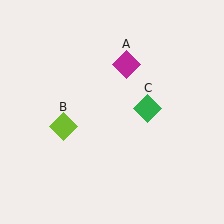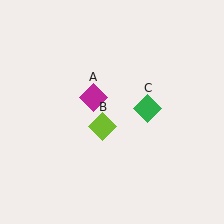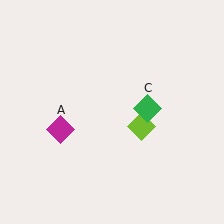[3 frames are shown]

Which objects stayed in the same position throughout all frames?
Green diamond (object C) remained stationary.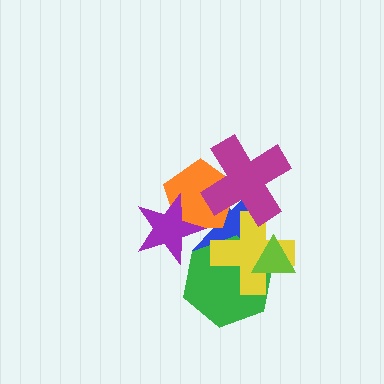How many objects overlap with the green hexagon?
3 objects overlap with the green hexagon.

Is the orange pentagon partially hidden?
Yes, it is partially covered by another shape.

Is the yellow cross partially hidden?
Yes, it is partially covered by another shape.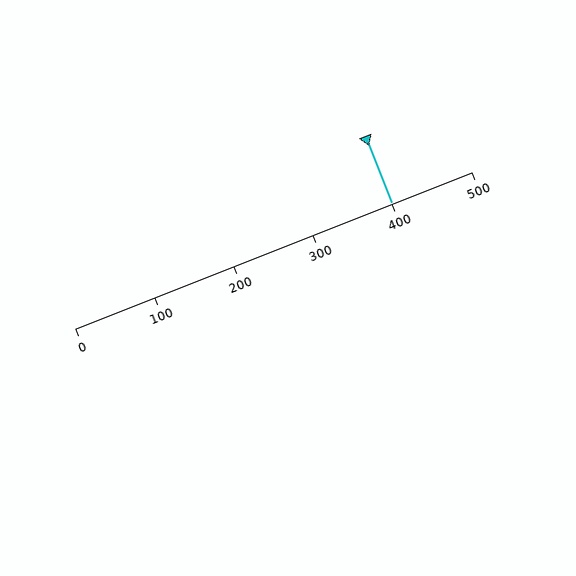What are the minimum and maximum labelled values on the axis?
The axis runs from 0 to 500.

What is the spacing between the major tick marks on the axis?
The major ticks are spaced 100 apart.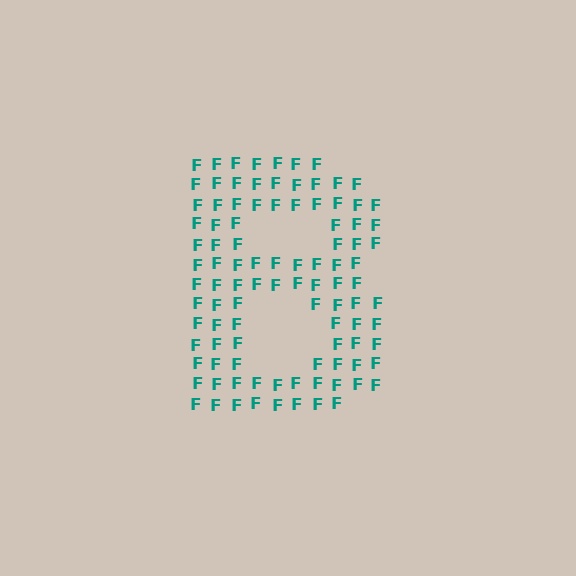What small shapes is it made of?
It is made of small letter F's.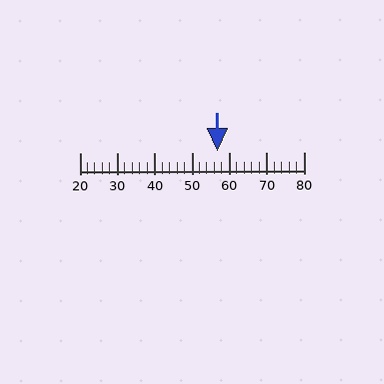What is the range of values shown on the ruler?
The ruler shows values from 20 to 80.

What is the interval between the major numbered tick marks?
The major tick marks are spaced 10 units apart.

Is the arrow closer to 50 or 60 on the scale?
The arrow is closer to 60.